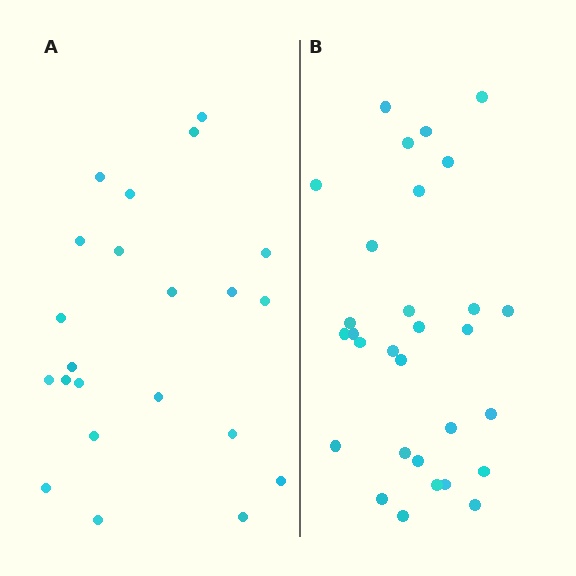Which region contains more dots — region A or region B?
Region B (the right region) has more dots.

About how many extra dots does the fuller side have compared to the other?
Region B has roughly 8 or so more dots than region A.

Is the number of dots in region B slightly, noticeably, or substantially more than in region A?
Region B has noticeably more, but not dramatically so. The ratio is roughly 1.4 to 1.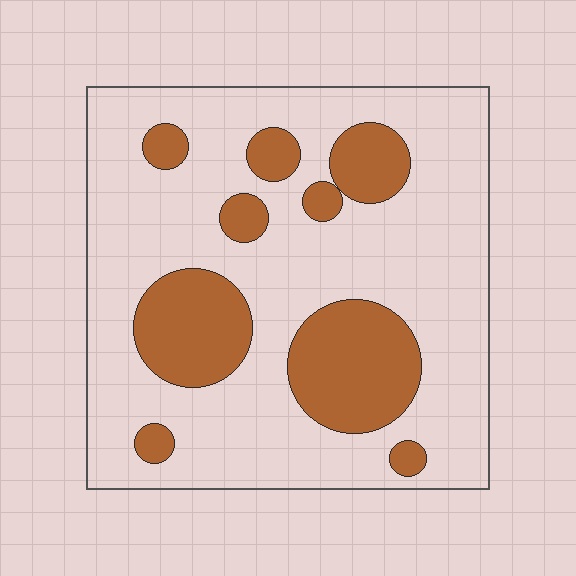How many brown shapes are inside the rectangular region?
9.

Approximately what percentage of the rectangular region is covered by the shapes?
Approximately 25%.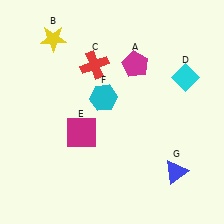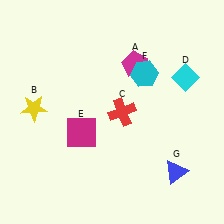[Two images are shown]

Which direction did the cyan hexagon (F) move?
The cyan hexagon (F) moved right.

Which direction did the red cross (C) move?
The red cross (C) moved down.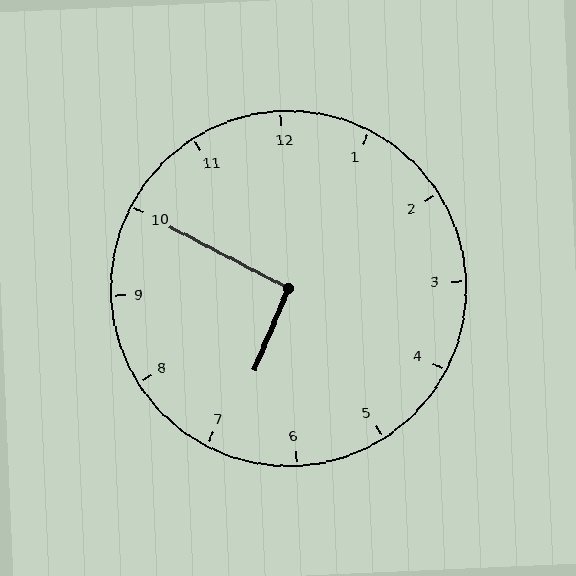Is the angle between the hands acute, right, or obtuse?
It is right.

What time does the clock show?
6:50.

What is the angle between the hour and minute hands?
Approximately 95 degrees.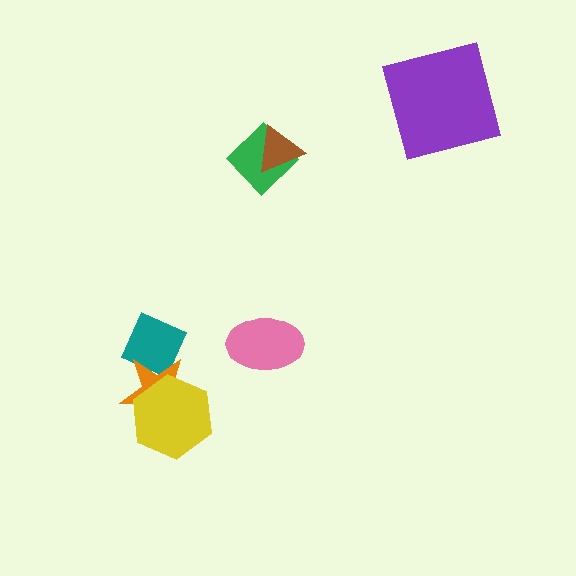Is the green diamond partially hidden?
Yes, it is partially covered by another shape.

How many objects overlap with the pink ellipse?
0 objects overlap with the pink ellipse.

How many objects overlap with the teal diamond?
1 object overlaps with the teal diamond.